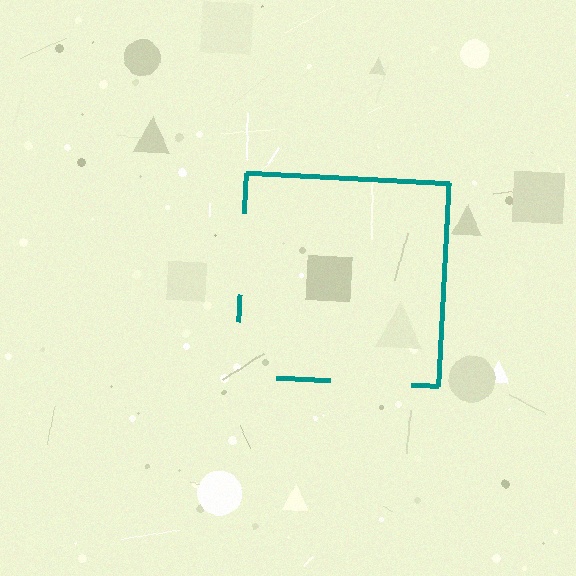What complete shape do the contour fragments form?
The contour fragments form a square.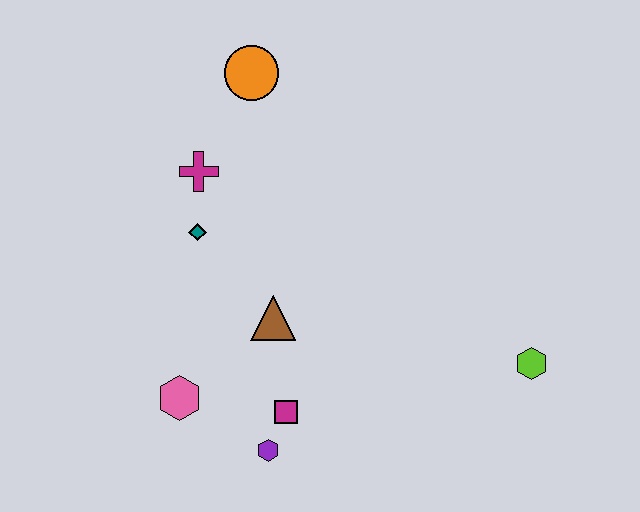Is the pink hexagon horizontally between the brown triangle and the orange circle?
No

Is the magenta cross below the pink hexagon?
No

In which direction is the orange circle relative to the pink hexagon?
The orange circle is above the pink hexagon.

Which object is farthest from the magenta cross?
The lime hexagon is farthest from the magenta cross.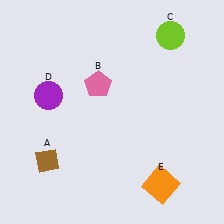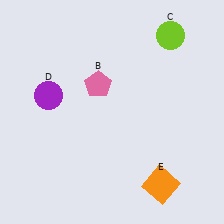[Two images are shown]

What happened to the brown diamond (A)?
The brown diamond (A) was removed in Image 2. It was in the bottom-left area of Image 1.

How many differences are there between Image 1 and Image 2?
There is 1 difference between the two images.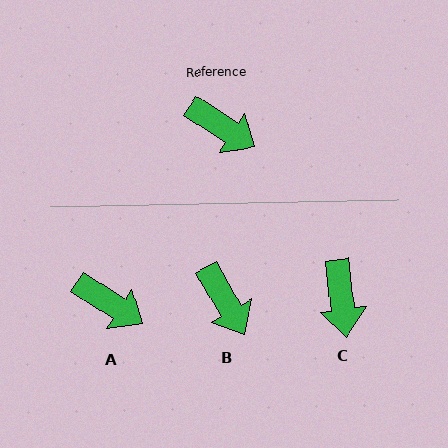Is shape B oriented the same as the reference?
No, it is off by about 27 degrees.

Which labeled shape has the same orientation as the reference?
A.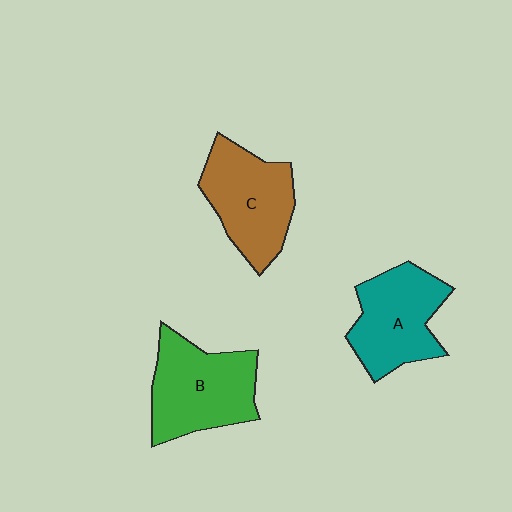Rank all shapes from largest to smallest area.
From largest to smallest: B (green), C (brown), A (teal).